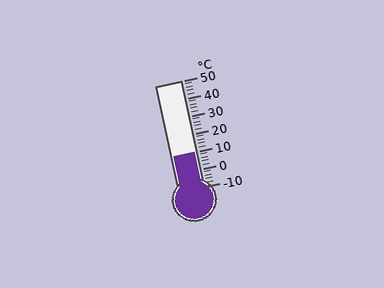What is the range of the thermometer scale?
The thermometer scale ranges from -10°C to 50°C.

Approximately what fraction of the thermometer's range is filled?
The thermometer is filled to approximately 35% of its range.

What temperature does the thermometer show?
The thermometer shows approximately 10°C.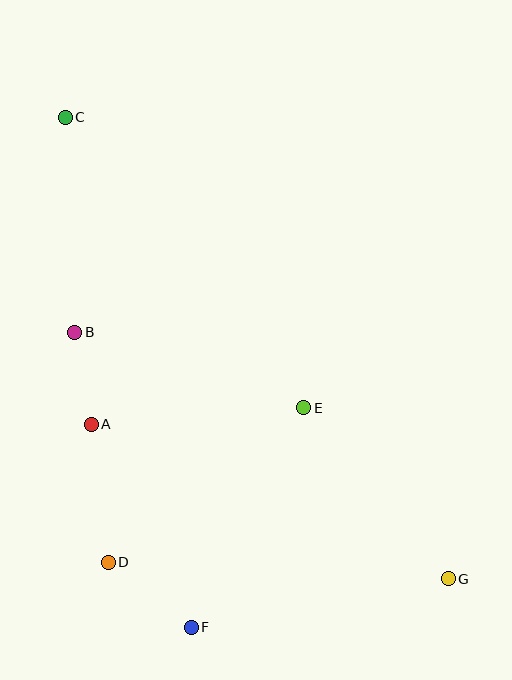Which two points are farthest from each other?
Points C and G are farthest from each other.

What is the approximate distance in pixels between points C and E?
The distance between C and E is approximately 376 pixels.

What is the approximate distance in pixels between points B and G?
The distance between B and G is approximately 447 pixels.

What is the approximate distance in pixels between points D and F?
The distance between D and F is approximately 106 pixels.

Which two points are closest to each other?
Points A and B are closest to each other.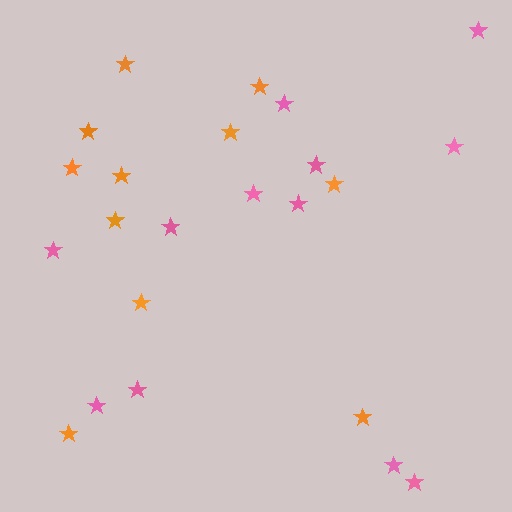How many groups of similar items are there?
There are 2 groups: one group of pink stars (12) and one group of orange stars (11).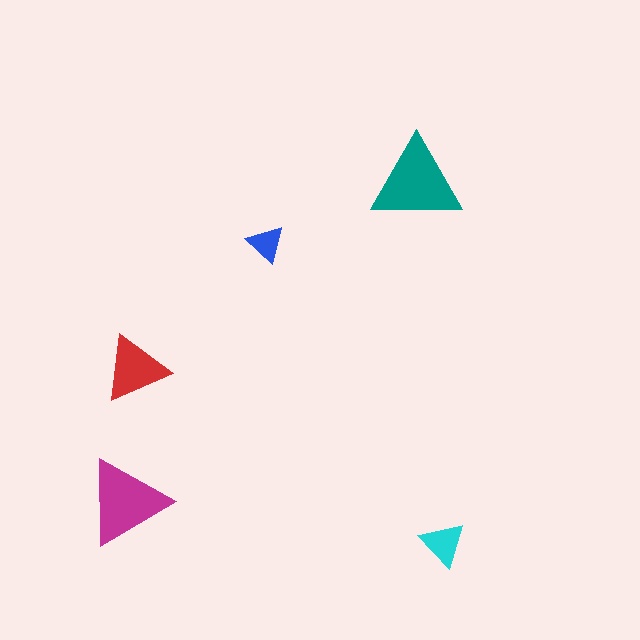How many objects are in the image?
There are 5 objects in the image.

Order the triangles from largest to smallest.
the teal one, the magenta one, the red one, the cyan one, the blue one.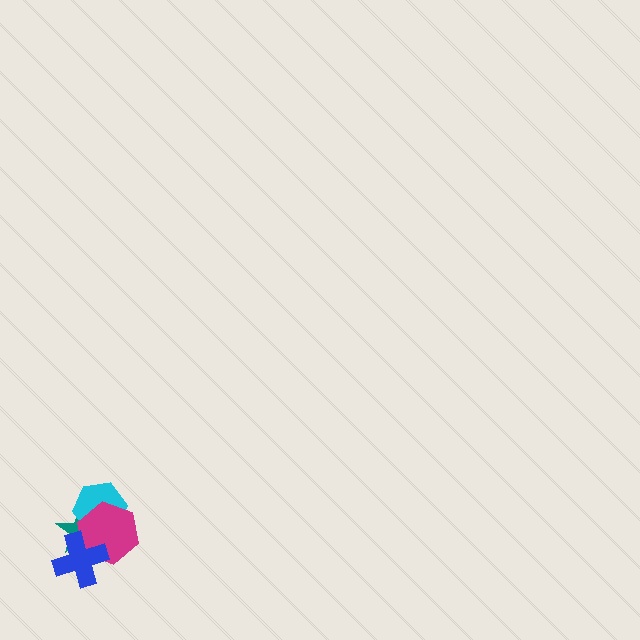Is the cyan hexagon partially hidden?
Yes, it is partially covered by another shape.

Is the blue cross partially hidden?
No, no other shape covers it.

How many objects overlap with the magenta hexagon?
3 objects overlap with the magenta hexagon.